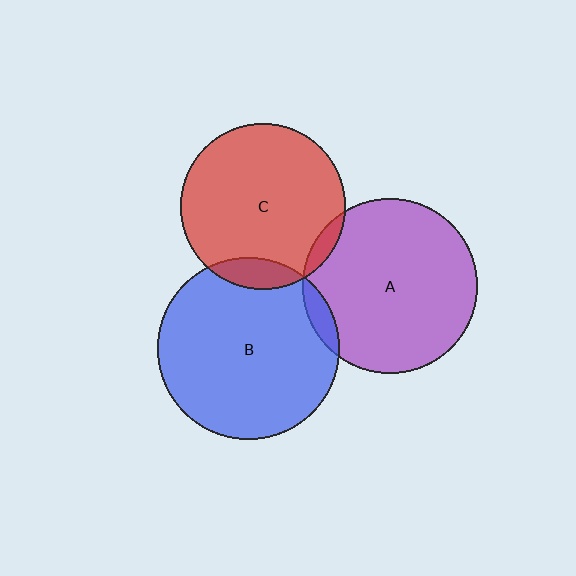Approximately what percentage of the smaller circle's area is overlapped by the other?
Approximately 5%.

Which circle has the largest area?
Circle B (blue).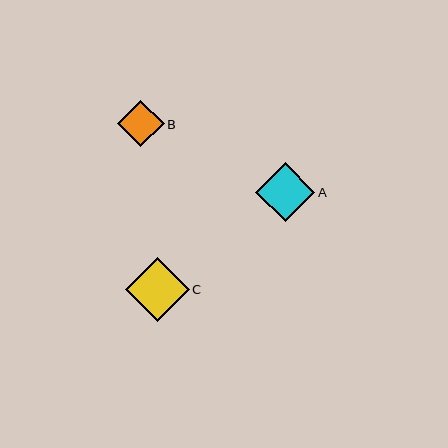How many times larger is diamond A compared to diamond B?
Diamond A is approximately 1.3 times the size of diamond B.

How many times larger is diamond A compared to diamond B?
Diamond A is approximately 1.3 times the size of diamond B.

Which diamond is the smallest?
Diamond B is the smallest with a size of approximately 47 pixels.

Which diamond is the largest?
Diamond C is the largest with a size of approximately 63 pixels.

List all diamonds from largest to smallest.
From largest to smallest: C, A, B.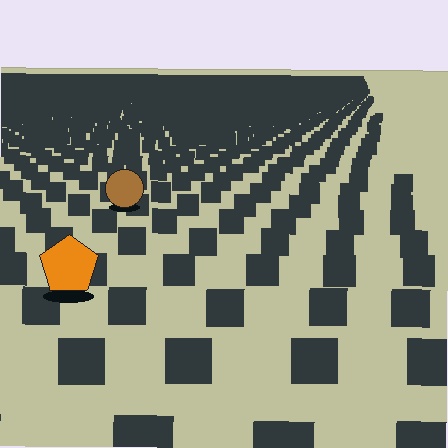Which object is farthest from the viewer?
The brown circle is farthest from the viewer. It appears smaller and the ground texture around it is denser.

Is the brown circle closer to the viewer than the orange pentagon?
No. The orange pentagon is closer — you can tell from the texture gradient: the ground texture is coarser near it.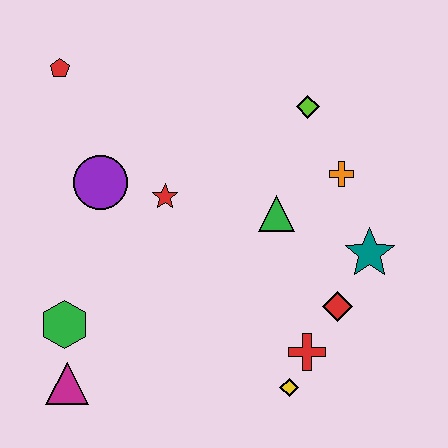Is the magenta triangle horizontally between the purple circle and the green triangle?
No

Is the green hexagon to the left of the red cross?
Yes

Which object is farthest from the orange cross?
The magenta triangle is farthest from the orange cross.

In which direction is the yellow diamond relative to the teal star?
The yellow diamond is below the teal star.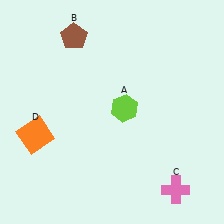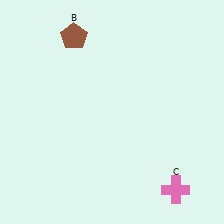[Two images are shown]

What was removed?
The orange square (D), the lime hexagon (A) were removed in Image 2.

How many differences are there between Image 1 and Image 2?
There are 2 differences between the two images.